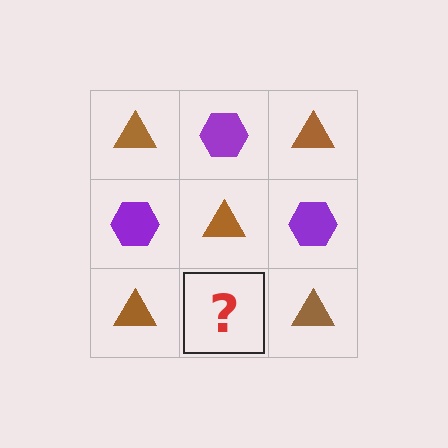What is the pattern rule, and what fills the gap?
The rule is that it alternates brown triangle and purple hexagon in a checkerboard pattern. The gap should be filled with a purple hexagon.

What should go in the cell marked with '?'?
The missing cell should contain a purple hexagon.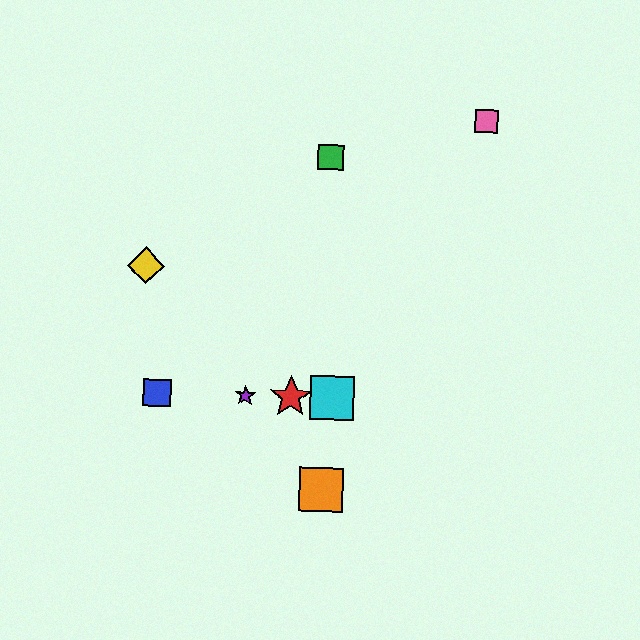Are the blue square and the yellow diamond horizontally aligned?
No, the blue square is at y≈393 and the yellow diamond is at y≈265.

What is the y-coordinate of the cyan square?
The cyan square is at y≈398.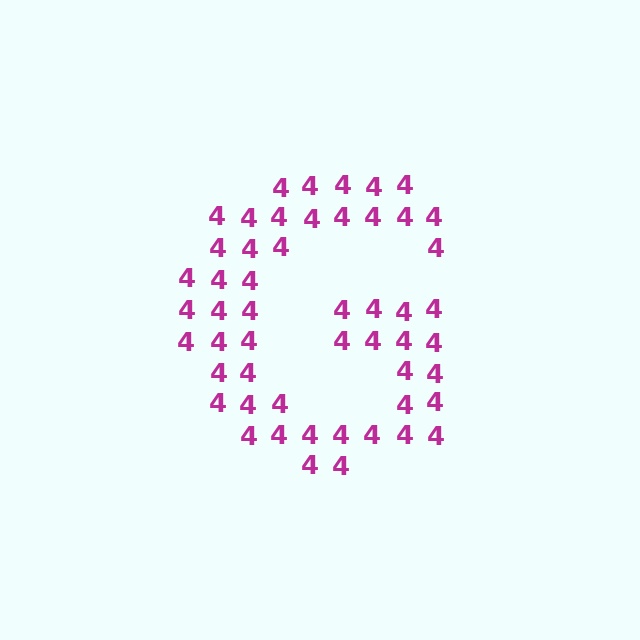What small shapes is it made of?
It is made of small digit 4's.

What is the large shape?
The large shape is the letter G.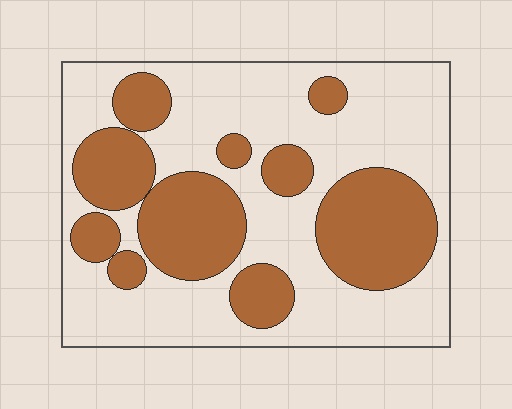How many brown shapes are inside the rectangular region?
10.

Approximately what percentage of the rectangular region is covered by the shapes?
Approximately 35%.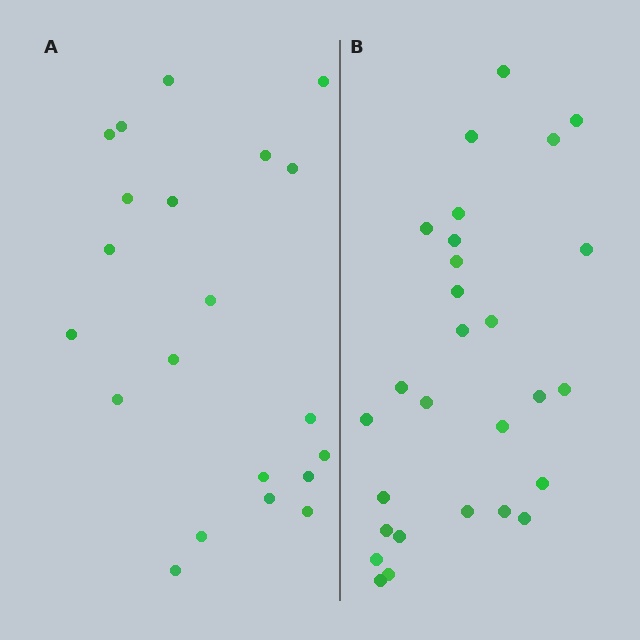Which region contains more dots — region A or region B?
Region B (the right region) has more dots.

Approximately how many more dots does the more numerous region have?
Region B has roughly 8 or so more dots than region A.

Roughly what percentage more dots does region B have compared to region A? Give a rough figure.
About 35% more.